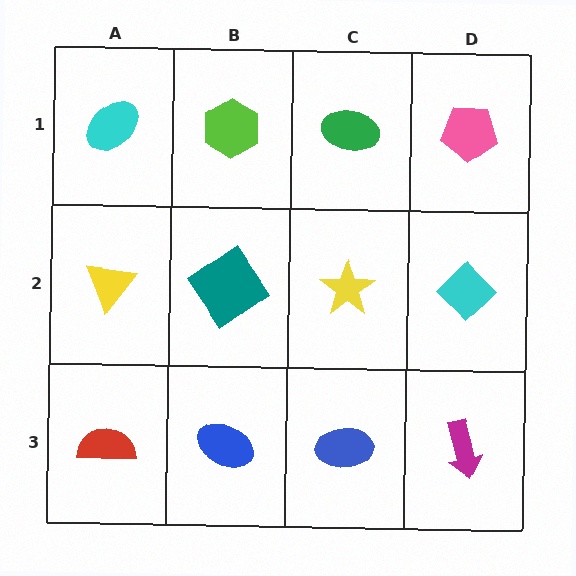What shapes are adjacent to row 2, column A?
A cyan ellipse (row 1, column A), a red semicircle (row 3, column A), a teal diamond (row 2, column B).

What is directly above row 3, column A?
A yellow triangle.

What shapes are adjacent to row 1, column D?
A cyan diamond (row 2, column D), a green ellipse (row 1, column C).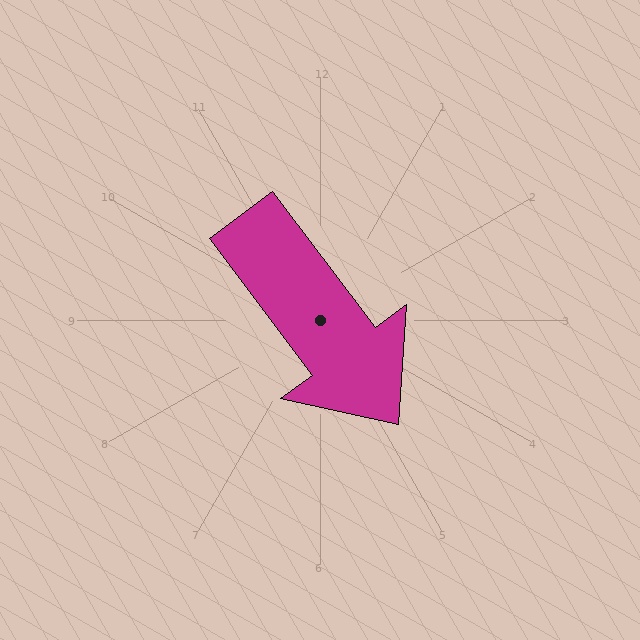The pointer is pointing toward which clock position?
Roughly 5 o'clock.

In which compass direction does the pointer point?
Southeast.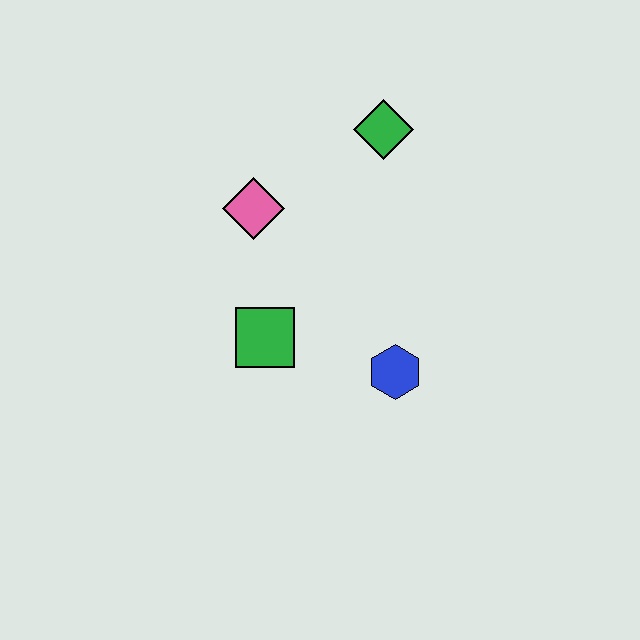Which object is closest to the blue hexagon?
The green square is closest to the blue hexagon.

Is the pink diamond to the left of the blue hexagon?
Yes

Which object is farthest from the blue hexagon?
The green diamond is farthest from the blue hexagon.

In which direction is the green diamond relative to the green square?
The green diamond is above the green square.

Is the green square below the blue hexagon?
No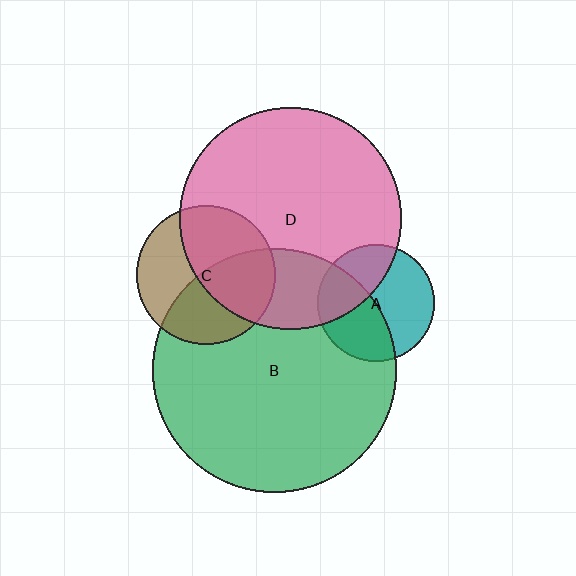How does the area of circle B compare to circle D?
Approximately 1.2 times.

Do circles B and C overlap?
Yes.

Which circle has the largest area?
Circle B (green).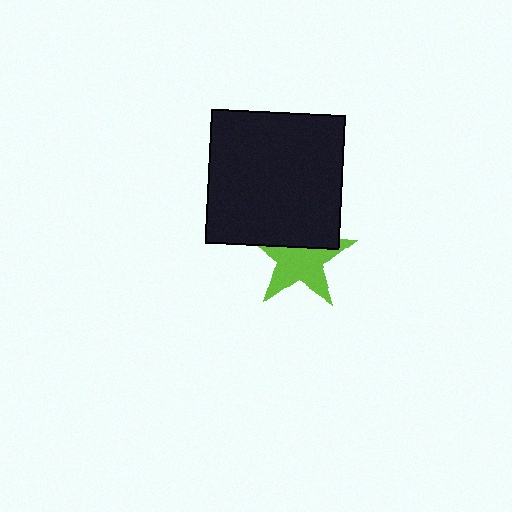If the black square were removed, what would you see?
You would see the complete lime star.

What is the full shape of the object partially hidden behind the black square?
The partially hidden object is a lime star.